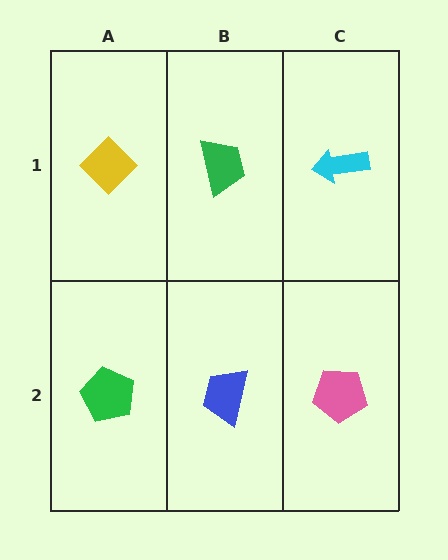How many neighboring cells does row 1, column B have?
3.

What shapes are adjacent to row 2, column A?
A yellow diamond (row 1, column A), a blue trapezoid (row 2, column B).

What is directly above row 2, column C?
A cyan arrow.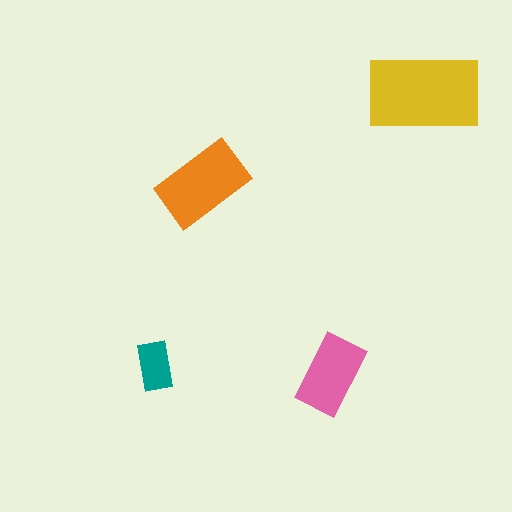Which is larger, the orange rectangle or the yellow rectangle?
The yellow one.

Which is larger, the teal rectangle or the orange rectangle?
The orange one.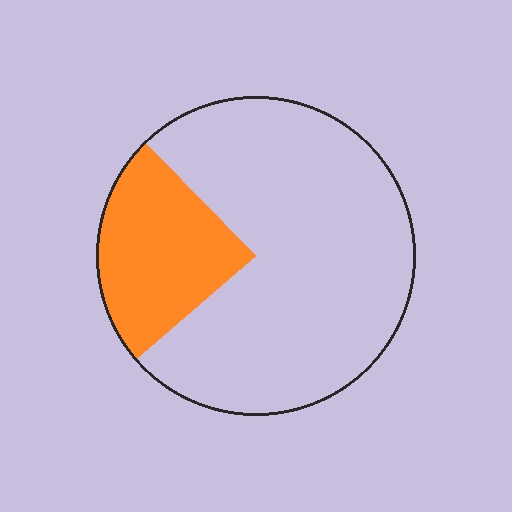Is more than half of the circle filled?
No.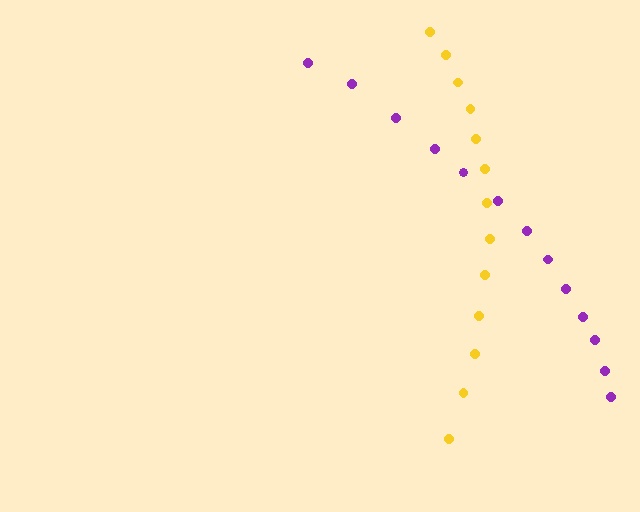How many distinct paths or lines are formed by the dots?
There are 2 distinct paths.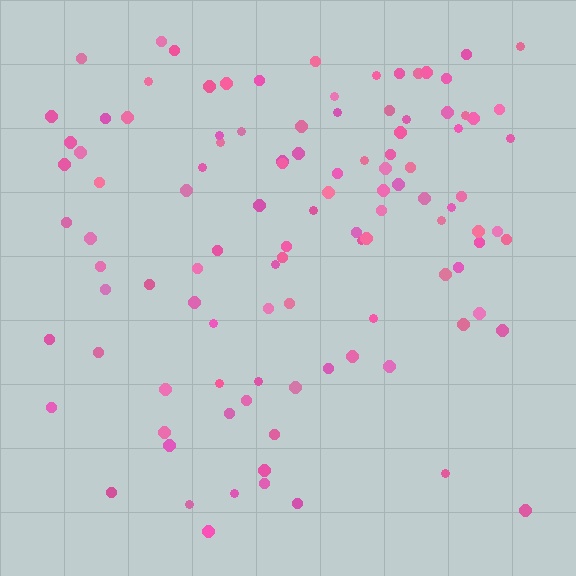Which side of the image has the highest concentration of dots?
The top.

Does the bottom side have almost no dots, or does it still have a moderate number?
Still a moderate number, just noticeably fewer than the top.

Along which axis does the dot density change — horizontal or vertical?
Vertical.